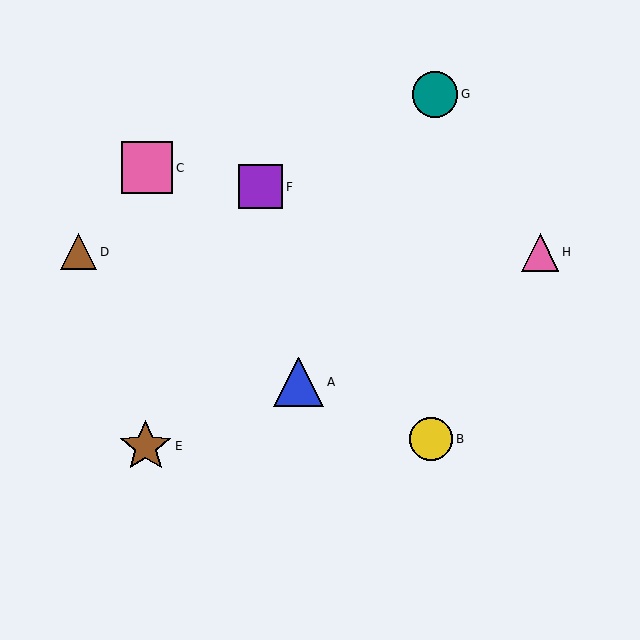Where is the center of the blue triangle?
The center of the blue triangle is at (299, 382).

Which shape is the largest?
The brown star (labeled E) is the largest.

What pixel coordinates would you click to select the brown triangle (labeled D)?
Click at (79, 252) to select the brown triangle D.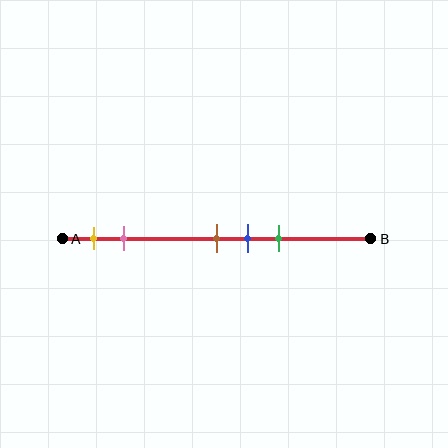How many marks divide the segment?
There are 5 marks dividing the segment.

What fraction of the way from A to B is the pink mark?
The pink mark is approximately 20% (0.2) of the way from A to B.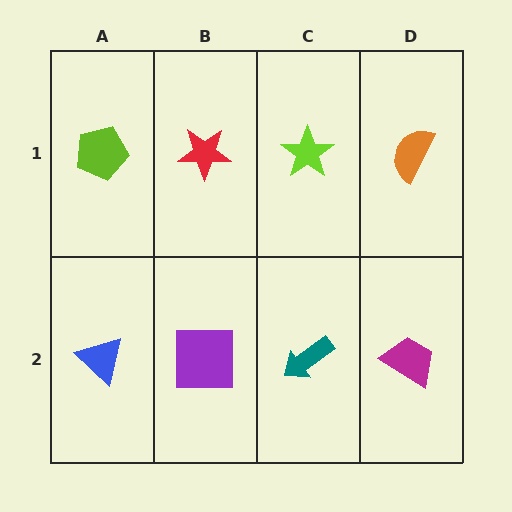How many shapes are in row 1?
4 shapes.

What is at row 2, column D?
A magenta trapezoid.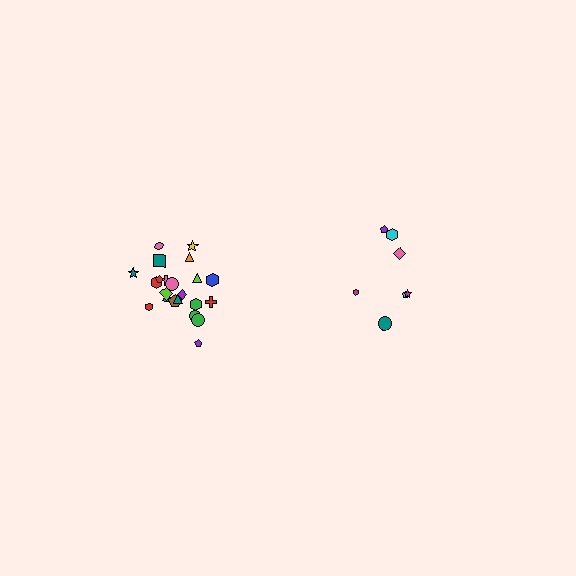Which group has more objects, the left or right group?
The left group.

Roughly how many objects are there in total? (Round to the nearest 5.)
Roughly 30 objects in total.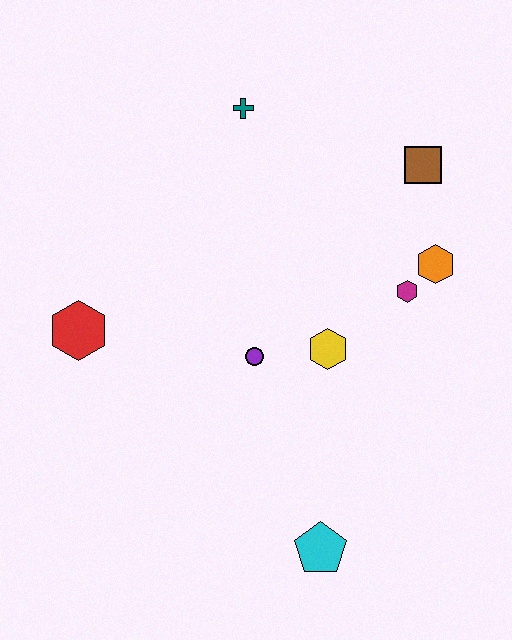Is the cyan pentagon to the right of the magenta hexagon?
No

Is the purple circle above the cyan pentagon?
Yes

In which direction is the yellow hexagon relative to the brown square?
The yellow hexagon is below the brown square.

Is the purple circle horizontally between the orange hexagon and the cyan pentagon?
No